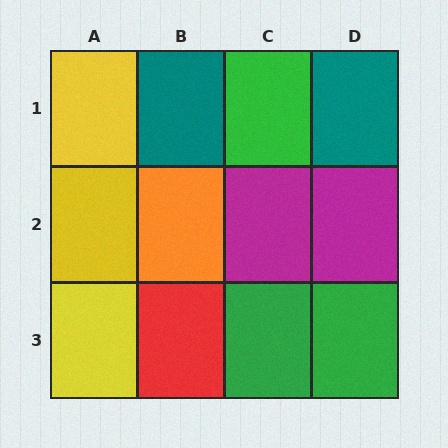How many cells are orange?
1 cell is orange.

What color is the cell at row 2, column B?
Orange.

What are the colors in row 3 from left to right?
Yellow, red, green, green.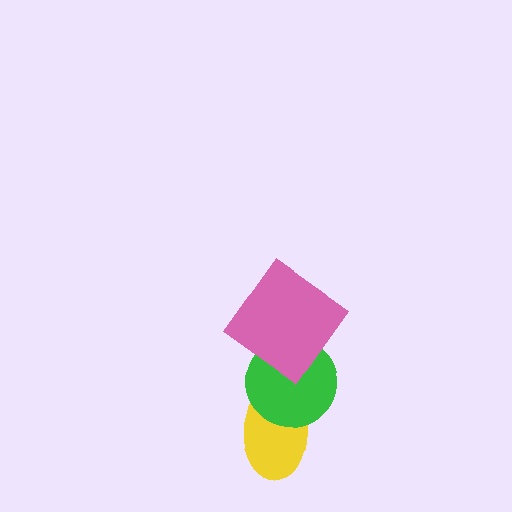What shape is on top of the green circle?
The pink diamond is on top of the green circle.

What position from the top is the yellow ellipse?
The yellow ellipse is 3rd from the top.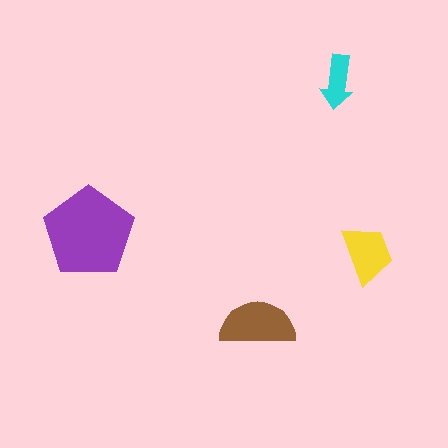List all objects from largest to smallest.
The purple pentagon, the brown semicircle, the yellow trapezoid, the cyan arrow.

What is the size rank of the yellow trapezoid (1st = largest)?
3rd.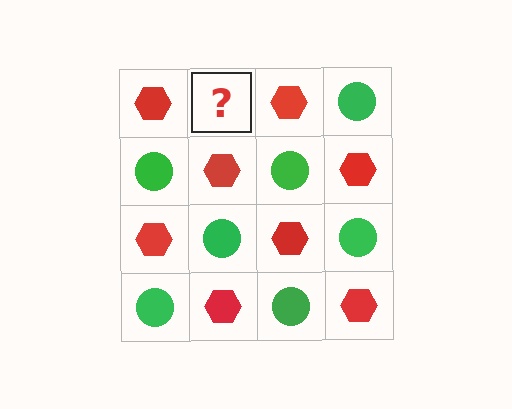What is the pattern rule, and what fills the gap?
The rule is that it alternates red hexagon and green circle in a checkerboard pattern. The gap should be filled with a green circle.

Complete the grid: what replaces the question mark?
The question mark should be replaced with a green circle.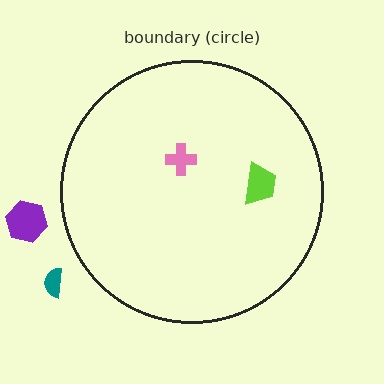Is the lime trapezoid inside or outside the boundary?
Inside.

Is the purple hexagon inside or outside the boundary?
Outside.